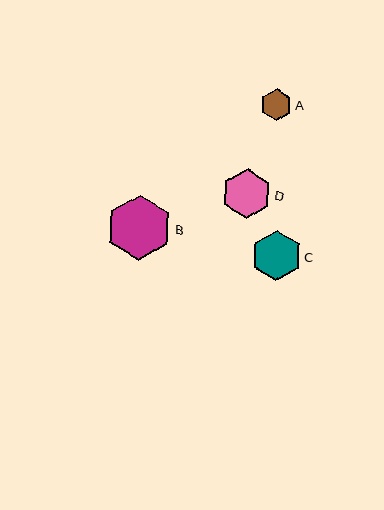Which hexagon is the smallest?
Hexagon A is the smallest with a size of approximately 32 pixels.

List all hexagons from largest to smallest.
From largest to smallest: B, C, D, A.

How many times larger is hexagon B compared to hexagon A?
Hexagon B is approximately 2.0 times the size of hexagon A.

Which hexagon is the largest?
Hexagon B is the largest with a size of approximately 65 pixels.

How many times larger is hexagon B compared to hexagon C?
Hexagon B is approximately 1.3 times the size of hexagon C.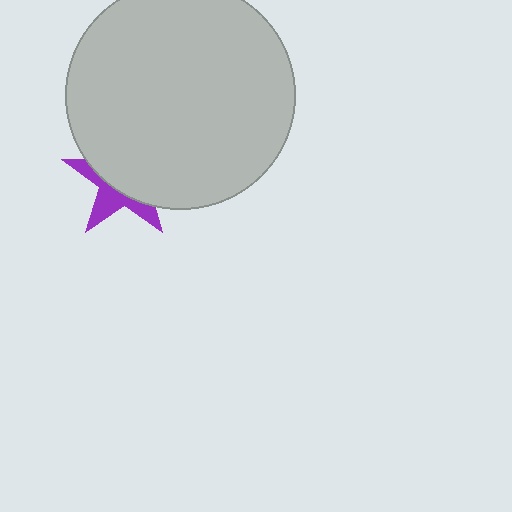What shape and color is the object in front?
The object in front is a light gray circle.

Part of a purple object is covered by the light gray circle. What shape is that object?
It is a star.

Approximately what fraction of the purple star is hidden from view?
Roughly 63% of the purple star is hidden behind the light gray circle.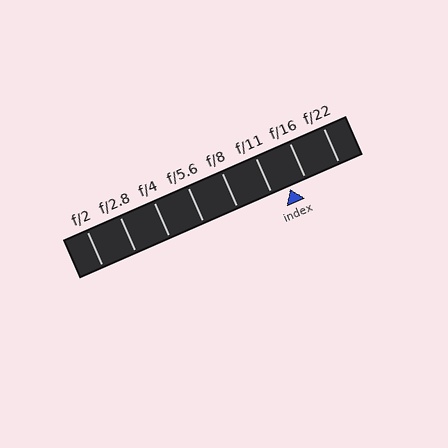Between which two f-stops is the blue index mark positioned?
The index mark is between f/11 and f/16.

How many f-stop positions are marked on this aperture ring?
There are 8 f-stop positions marked.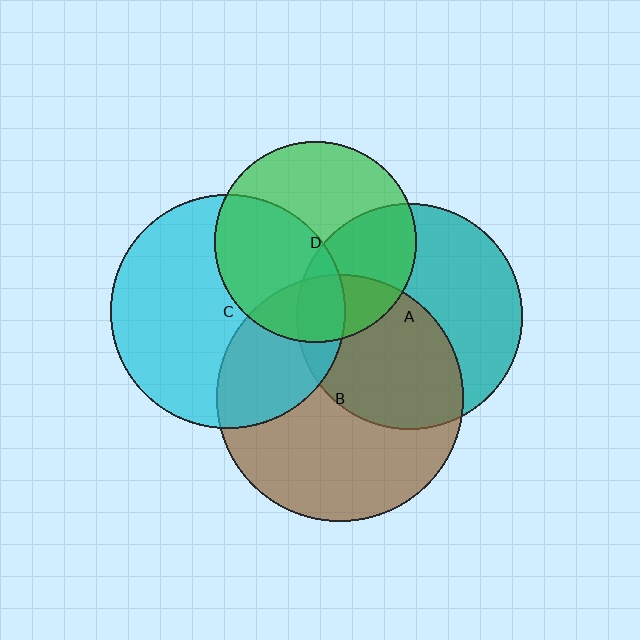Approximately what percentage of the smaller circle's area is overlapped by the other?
Approximately 50%.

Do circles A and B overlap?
Yes.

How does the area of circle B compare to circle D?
Approximately 1.5 times.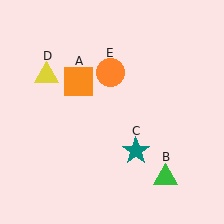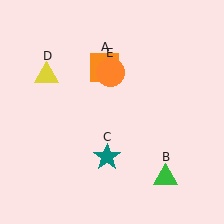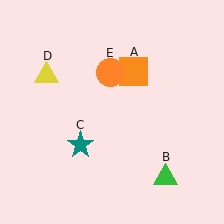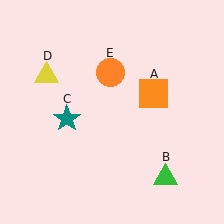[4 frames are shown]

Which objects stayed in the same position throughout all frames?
Green triangle (object B) and yellow triangle (object D) and orange circle (object E) remained stationary.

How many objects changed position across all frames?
2 objects changed position: orange square (object A), teal star (object C).